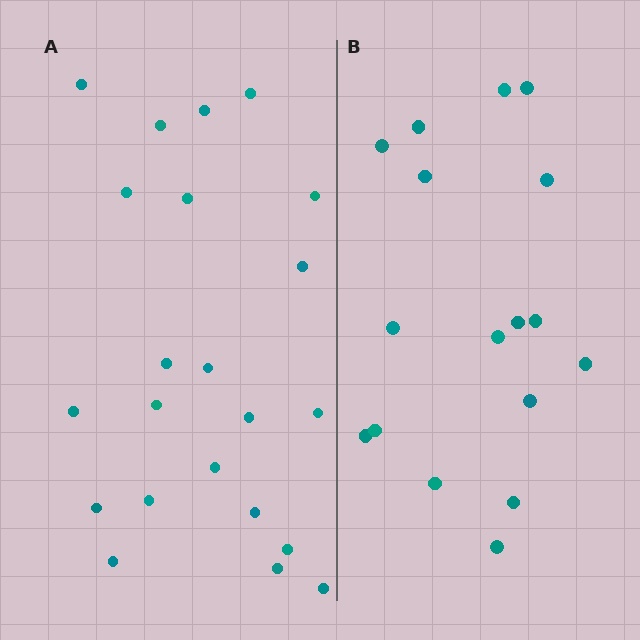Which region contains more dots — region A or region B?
Region A (the left region) has more dots.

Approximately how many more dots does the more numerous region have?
Region A has about 5 more dots than region B.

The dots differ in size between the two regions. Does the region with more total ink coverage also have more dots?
No. Region B has more total ink coverage because its dots are larger, but region A actually contains more individual dots. Total area can be misleading — the number of items is what matters here.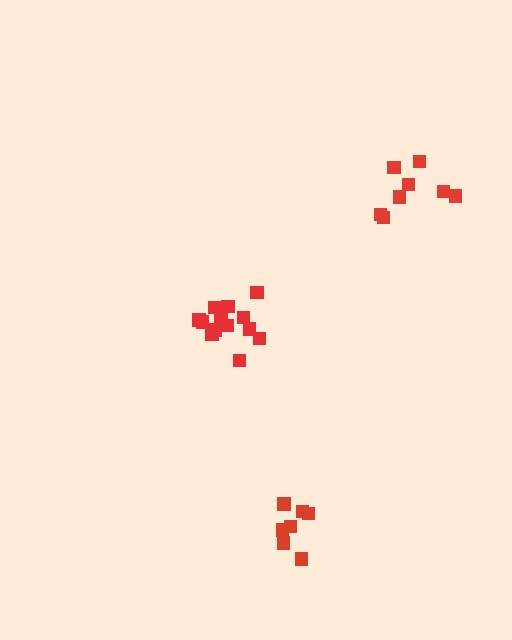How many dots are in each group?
Group 1: 7 dots, Group 2: 13 dots, Group 3: 8 dots (28 total).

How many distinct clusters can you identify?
There are 3 distinct clusters.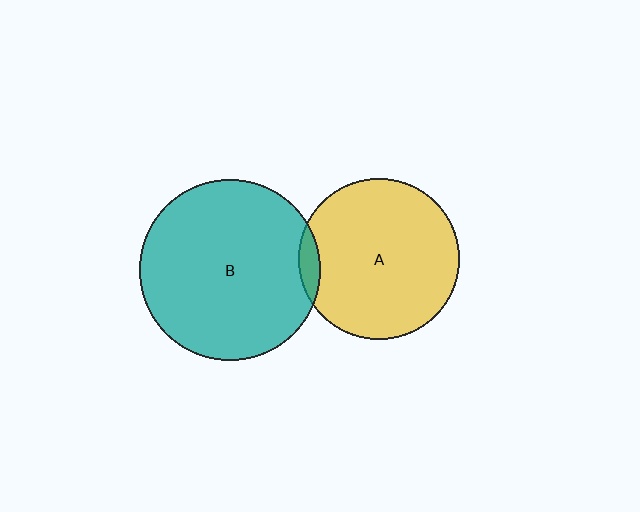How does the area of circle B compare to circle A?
Approximately 1.3 times.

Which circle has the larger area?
Circle B (teal).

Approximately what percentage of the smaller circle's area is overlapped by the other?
Approximately 5%.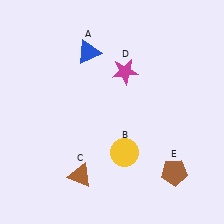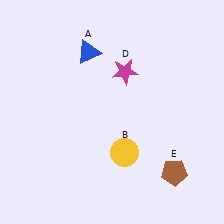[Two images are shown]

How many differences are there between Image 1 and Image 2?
There is 1 difference between the two images.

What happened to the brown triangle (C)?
The brown triangle (C) was removed in Image 2. It was in the bottom-left area of Image 1.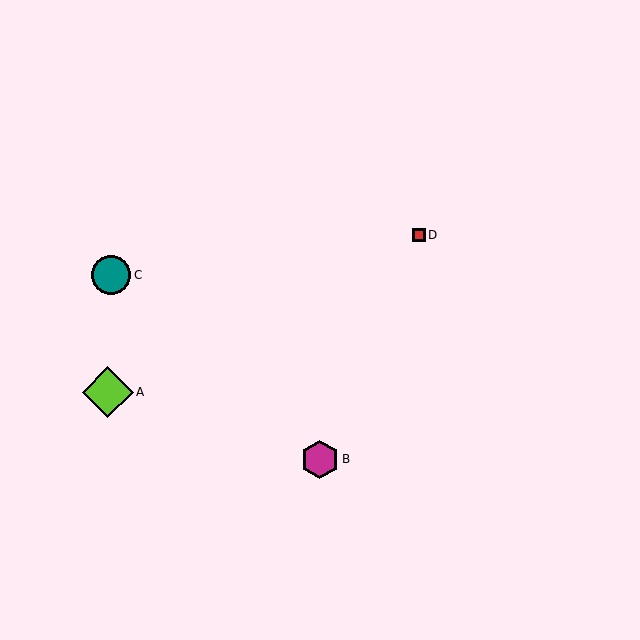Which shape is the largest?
The lime diamond (labeled A) is the largest.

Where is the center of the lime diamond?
The center of the lime diamond is at (108, 392).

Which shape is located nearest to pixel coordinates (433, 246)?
The red square (labeled D) at (419, 235) is nearest to that location.